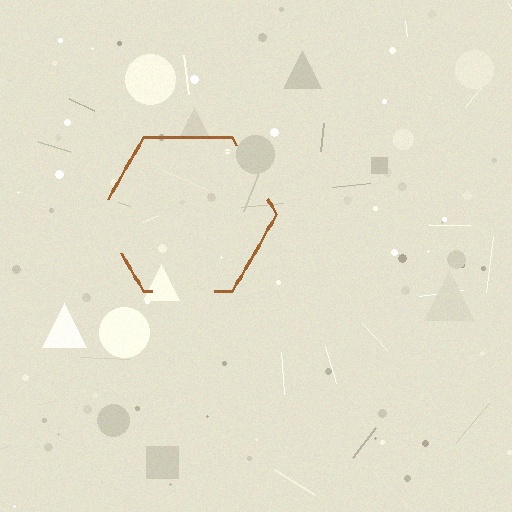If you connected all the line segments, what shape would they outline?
They would outline a hexagon.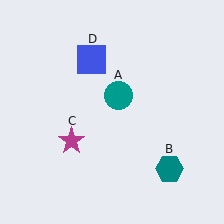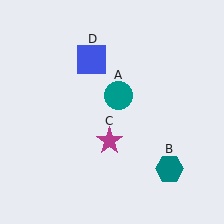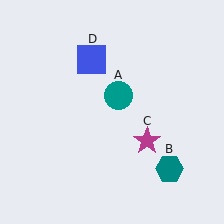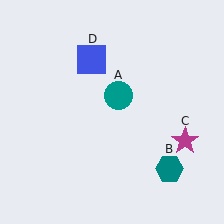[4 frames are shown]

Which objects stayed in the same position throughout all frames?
Teal circle (object A) and teal hexagon (object B) and blue square (object D) remained stationary.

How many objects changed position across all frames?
1 object changed position: magenta star (object C).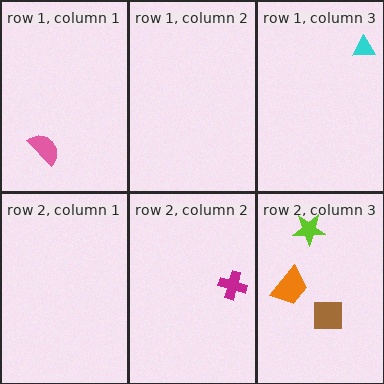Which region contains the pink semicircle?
The row 1, column 1 region.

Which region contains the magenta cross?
The row 2, column 2 region.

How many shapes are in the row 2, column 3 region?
3.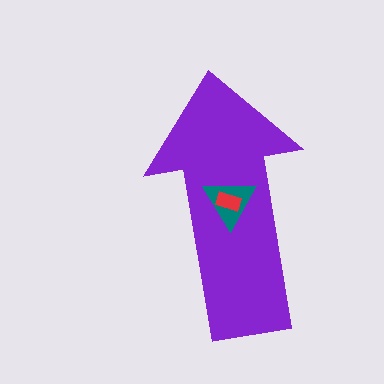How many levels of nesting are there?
3.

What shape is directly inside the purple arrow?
The teal triangle.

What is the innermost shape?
The red rectangle.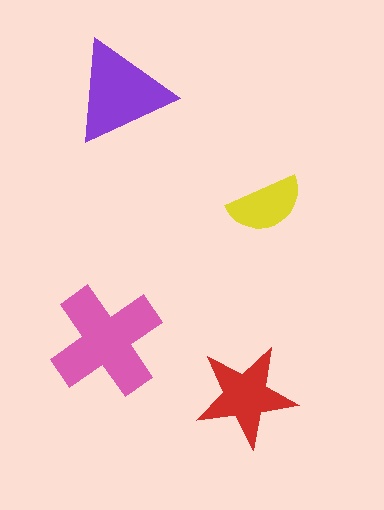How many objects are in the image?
There are 4 objects in the image.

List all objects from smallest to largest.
The yellow semicircle, the red star, the purple triangle, the pink cross.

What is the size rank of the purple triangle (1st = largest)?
2nd.